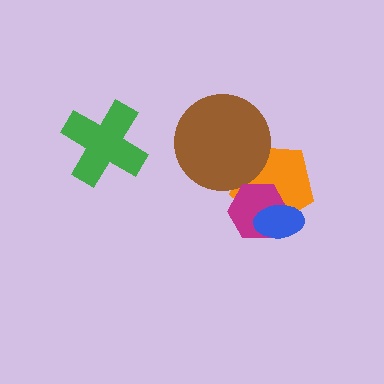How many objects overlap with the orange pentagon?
3 objects overlap with the orange pentagon.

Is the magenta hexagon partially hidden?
Yes, it is partially covered by another shape.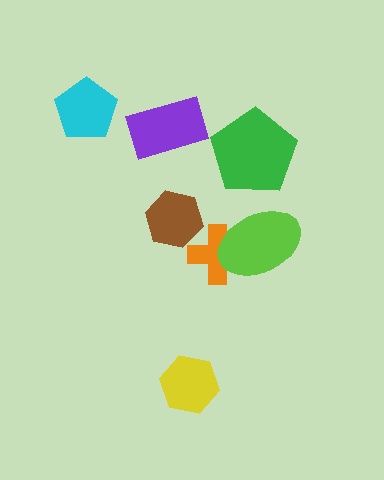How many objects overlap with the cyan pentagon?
0 objects overlap with the cyan pentagon.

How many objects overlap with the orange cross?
1 object overlaps with the orange cross.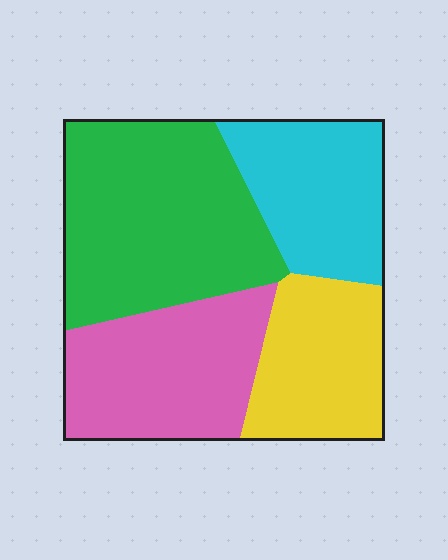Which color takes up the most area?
Green, at roughly 35%.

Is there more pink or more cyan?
Pink.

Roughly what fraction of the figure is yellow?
Yellow covers 20% of the figure.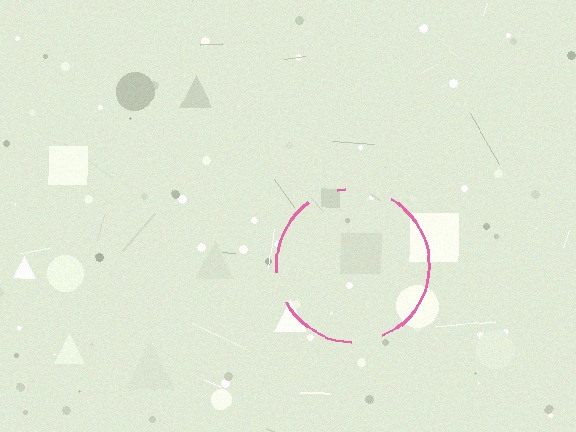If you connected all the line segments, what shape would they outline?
They would outline a circle.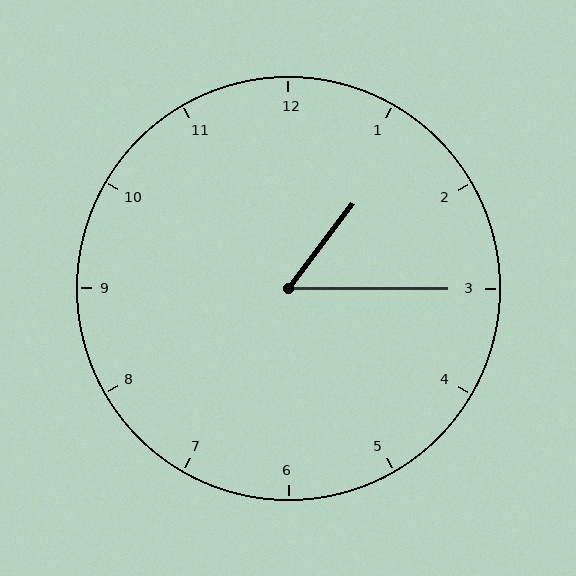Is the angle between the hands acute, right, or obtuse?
It is acute.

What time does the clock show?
1:15.